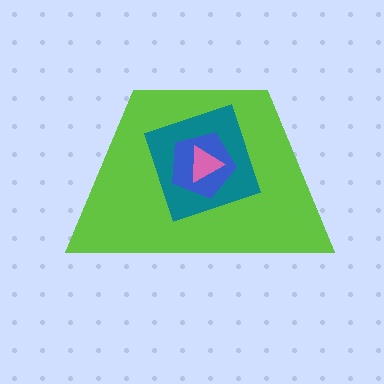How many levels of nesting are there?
4.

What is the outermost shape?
The lime trapezoid.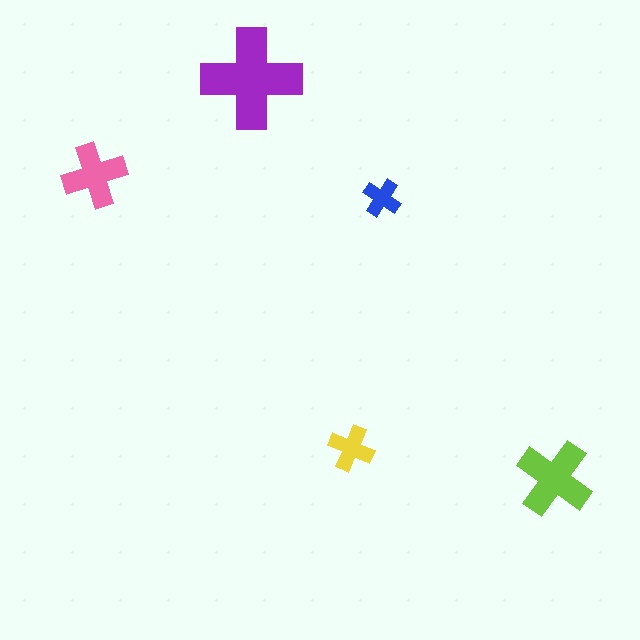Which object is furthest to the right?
The lime cross is rightmost.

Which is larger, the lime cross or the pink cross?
The lime one.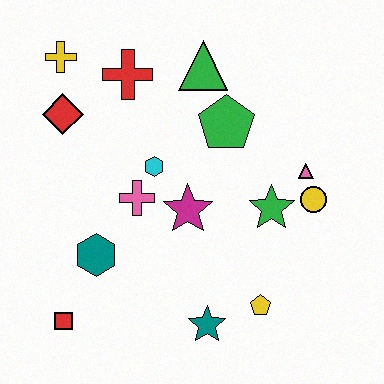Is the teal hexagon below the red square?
No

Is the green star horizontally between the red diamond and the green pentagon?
No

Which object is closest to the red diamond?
The yellow cross is closest to the red diamond.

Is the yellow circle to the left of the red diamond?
No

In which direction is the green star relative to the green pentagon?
The green star is below the green pentagon.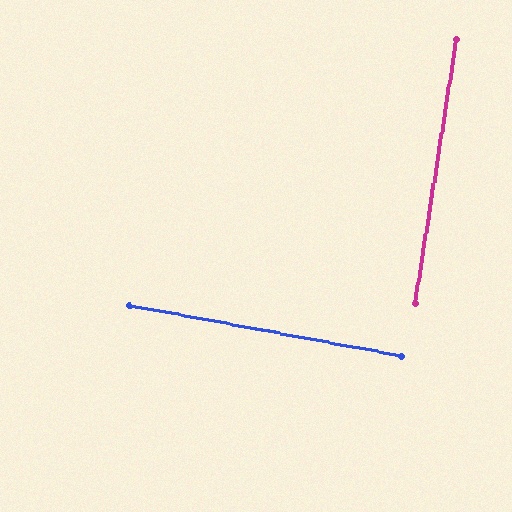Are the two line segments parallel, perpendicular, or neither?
Perpendicular — they meet at approximately 88°.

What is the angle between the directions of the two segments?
Approximately 88 degrees.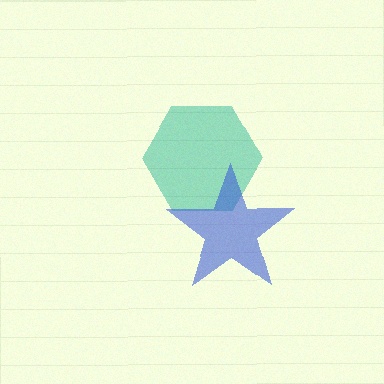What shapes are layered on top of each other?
The layered shapes are: a teal hexagon, a blue star.